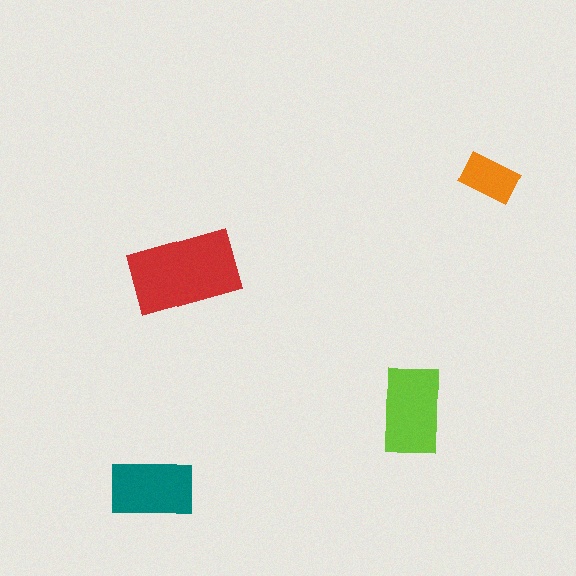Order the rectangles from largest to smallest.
the red one, the lime one, the teal one, the orange one.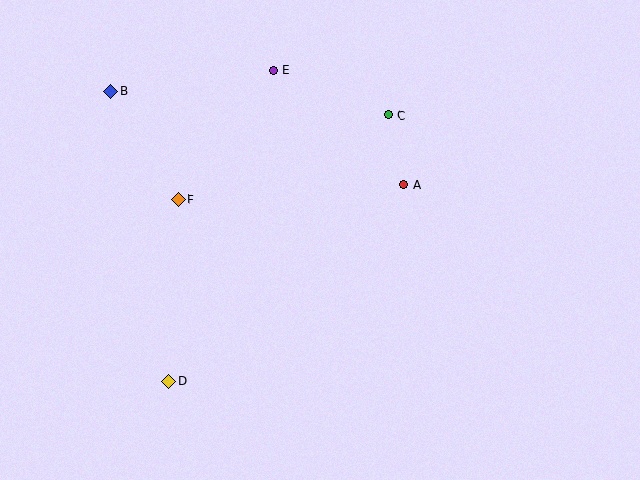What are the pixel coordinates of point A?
Point A is at (404, 184).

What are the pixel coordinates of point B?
Point B is at (110, 91).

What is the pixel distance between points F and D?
The distance between F and D is 182 pixels.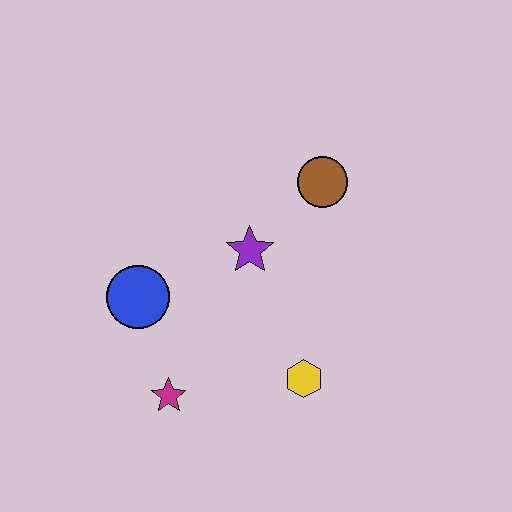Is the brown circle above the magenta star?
Yes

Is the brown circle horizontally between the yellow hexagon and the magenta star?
No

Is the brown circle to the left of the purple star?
No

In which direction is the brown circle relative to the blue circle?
The brown circle is to the right of the blue circle.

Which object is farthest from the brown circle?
The magenta star is farthest from the brown circle.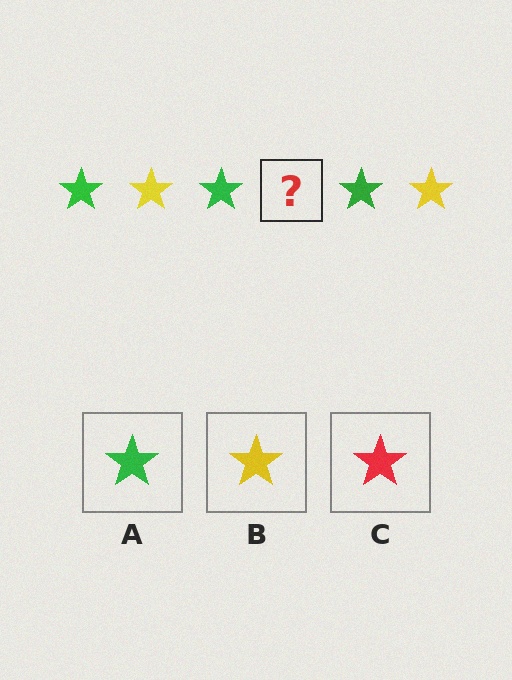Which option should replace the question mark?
Option B.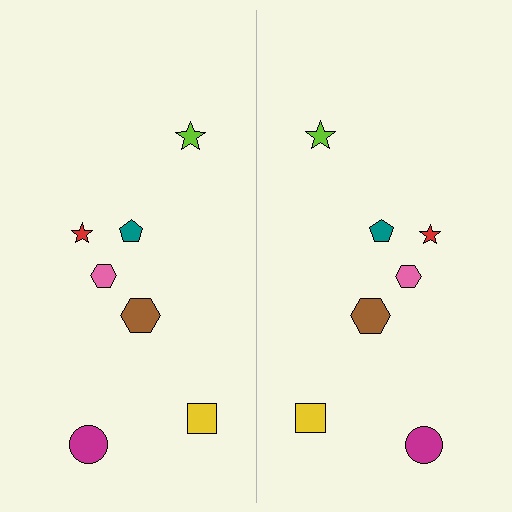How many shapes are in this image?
There are 14 shapes in this image.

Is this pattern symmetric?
Yes, this pattern has bilateral (reflection) symmetry.